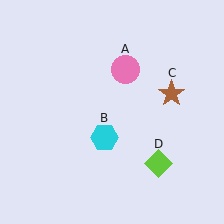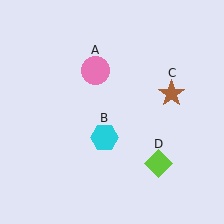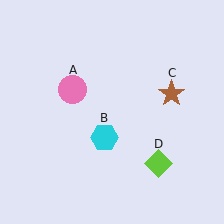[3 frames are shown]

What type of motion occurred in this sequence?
The pink circle (object A) rotated counterclockwise around the center of the scene.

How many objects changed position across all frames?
1 object changed position: pink circle (object A).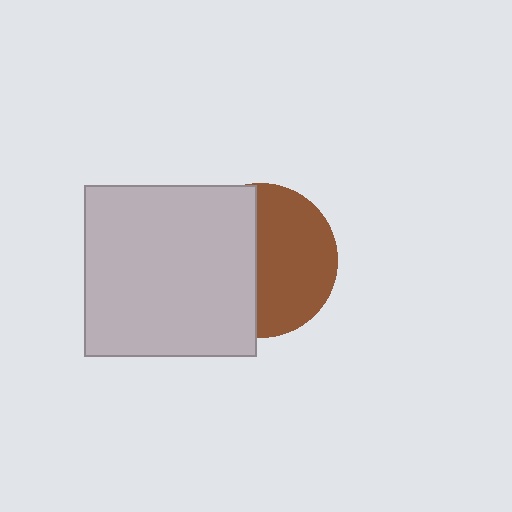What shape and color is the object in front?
The object in front is a light gray square.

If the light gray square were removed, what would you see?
You would see the complete brown circle.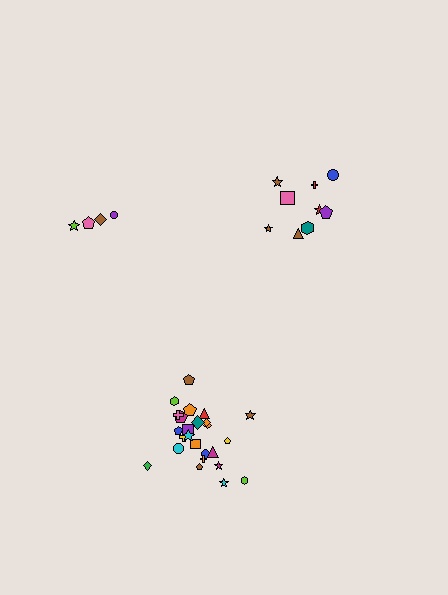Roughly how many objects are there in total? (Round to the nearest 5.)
Roughly 40 objects in total.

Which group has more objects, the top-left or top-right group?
The top-right group.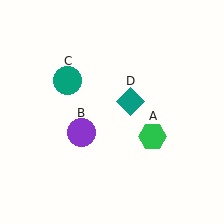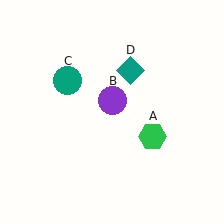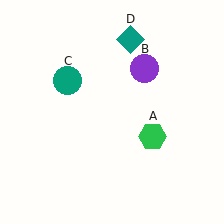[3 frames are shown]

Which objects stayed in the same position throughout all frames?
Green hexagon (object A) and teal circle (object C) remained stationary.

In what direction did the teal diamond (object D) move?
The teal diamond (object D) moved up.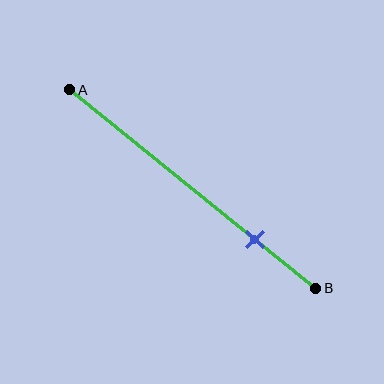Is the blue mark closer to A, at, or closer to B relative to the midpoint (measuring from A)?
The blue mark is closer to point B than the midpoint of segment AB.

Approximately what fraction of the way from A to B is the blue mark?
The blue mark is approximately 75% of the way from A to B.